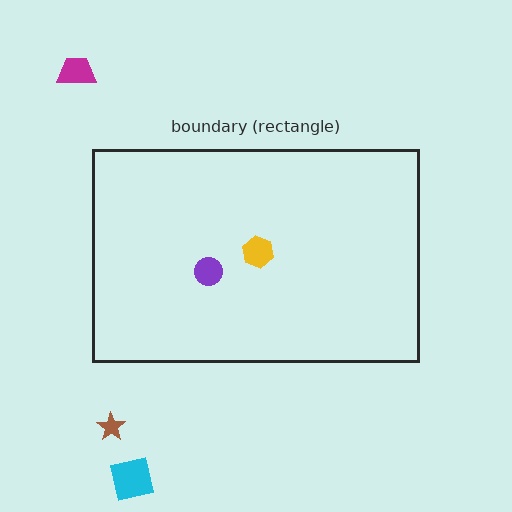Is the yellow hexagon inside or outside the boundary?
Inside.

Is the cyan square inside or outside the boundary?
Outside.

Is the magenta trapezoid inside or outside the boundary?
Outside.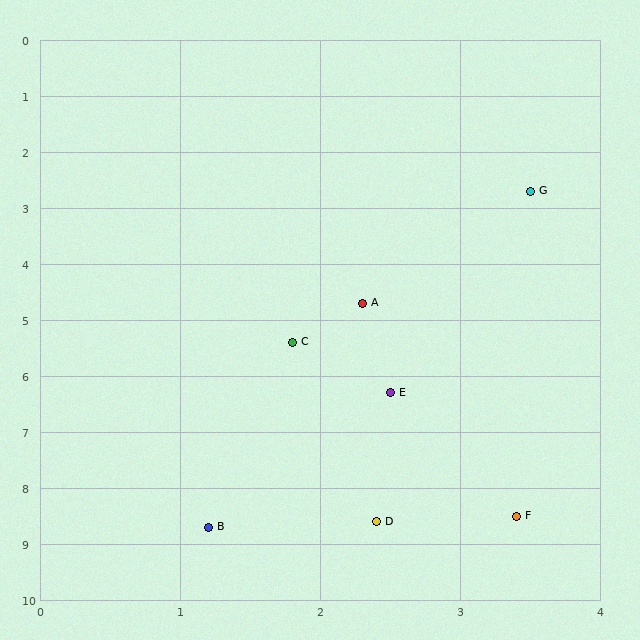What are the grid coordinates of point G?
Point G is at approximately (3.5, 2.7).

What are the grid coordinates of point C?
Point C is at approximately (1.8, 5.4).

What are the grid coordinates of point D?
Point D is at approximately (2.4, 8.6).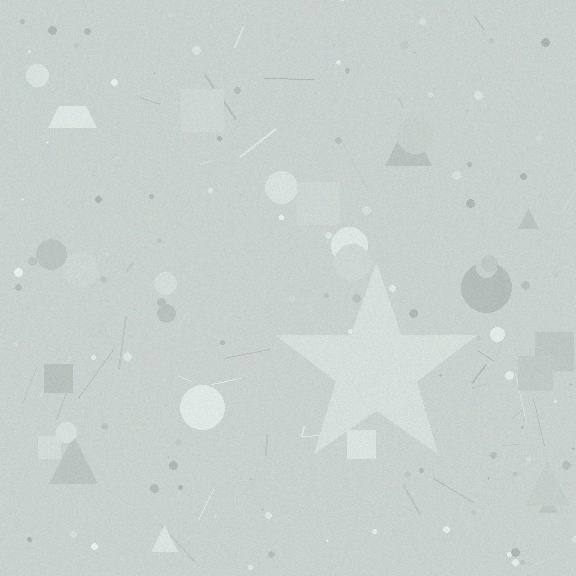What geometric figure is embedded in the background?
A star is embedded in the background.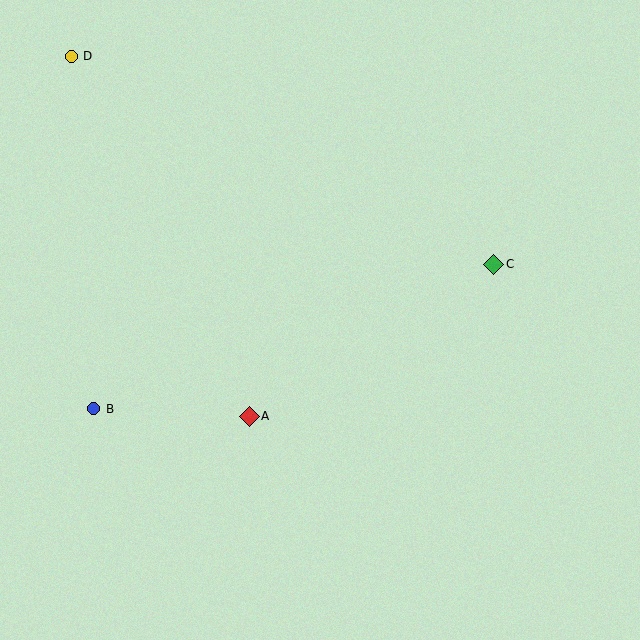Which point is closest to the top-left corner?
Point D is closest to the top-left corner.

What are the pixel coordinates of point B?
Point B is at (94, 409).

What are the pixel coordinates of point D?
Point D is at (71, 56).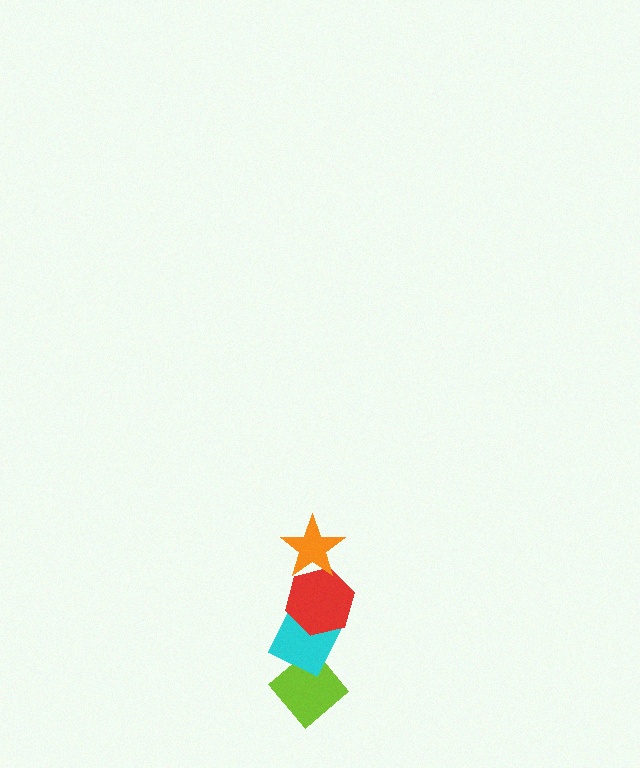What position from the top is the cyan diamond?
The cyan diamond is 3rd from the top.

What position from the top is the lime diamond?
The lime diamond is 4th from the top.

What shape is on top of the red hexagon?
The orange star is on top of the red hexagon.